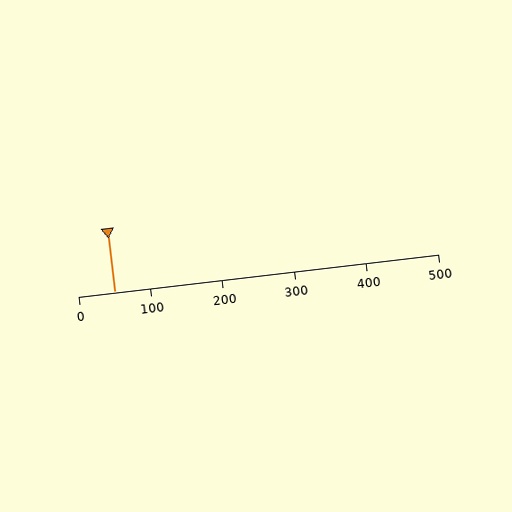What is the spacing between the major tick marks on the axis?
The major ticks are spaced 100 apart.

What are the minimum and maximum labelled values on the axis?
The axis runs from 0 to 500.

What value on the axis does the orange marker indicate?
The marker indicates approximately 50.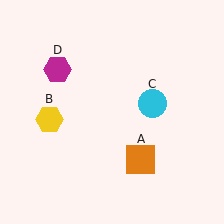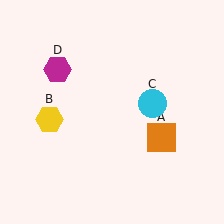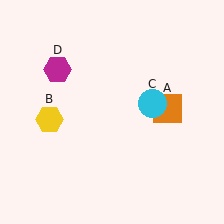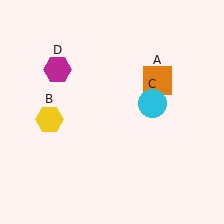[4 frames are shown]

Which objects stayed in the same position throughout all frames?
Yellow hexagon (object B) and cyan circle (object C) and magenta hexagon (object D) remained stationary.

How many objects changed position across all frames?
1 object changed position: orange square (object A).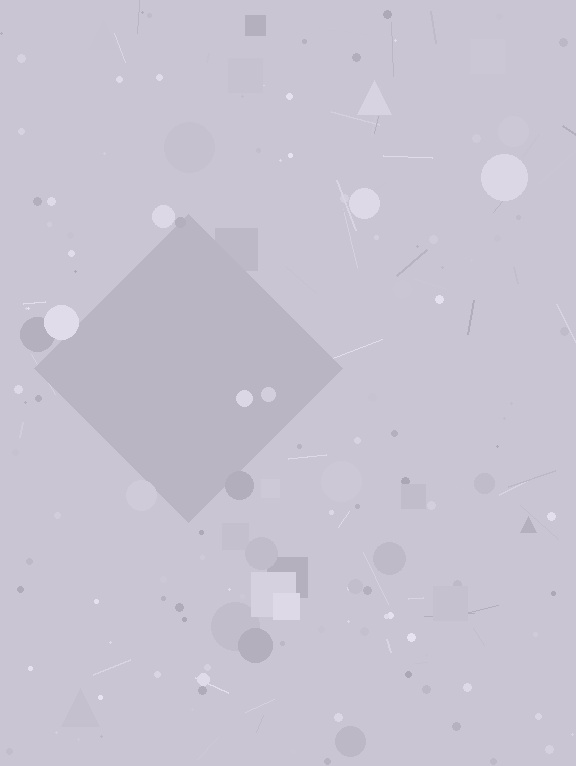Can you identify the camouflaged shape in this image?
The camouflaged shape is a diamond.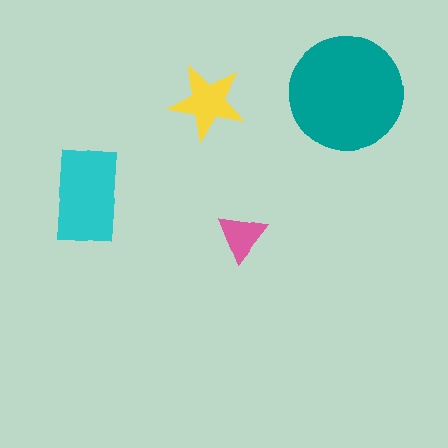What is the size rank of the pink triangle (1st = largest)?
4th.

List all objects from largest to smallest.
The teal circle, the cyan rectangle, the yellow star, the pink triangle.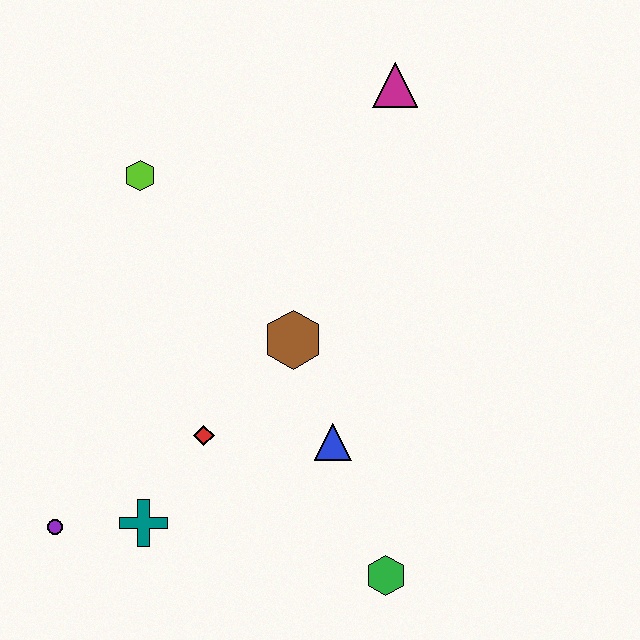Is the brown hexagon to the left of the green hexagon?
Yes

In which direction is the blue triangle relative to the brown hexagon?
The blue triangle is below the brown hexagon.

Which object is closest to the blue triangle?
The brown hexagon is closest to the blue triangle.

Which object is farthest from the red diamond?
The magenta triangle is farthest from the red diamond.